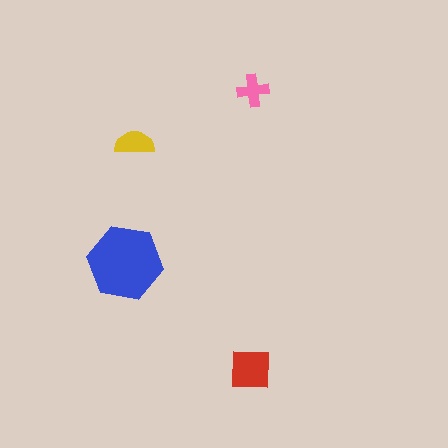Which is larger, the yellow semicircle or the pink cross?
The yellow semicircle.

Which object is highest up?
The pink cross is topmost.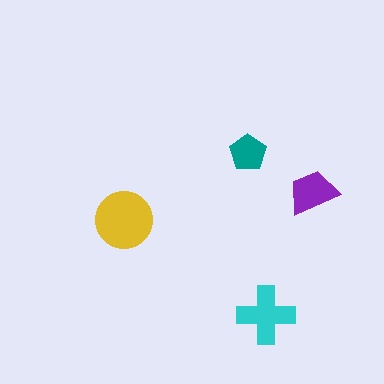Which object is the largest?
The yellow circle.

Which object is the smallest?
The teal pentagon.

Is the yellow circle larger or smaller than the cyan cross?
Larger.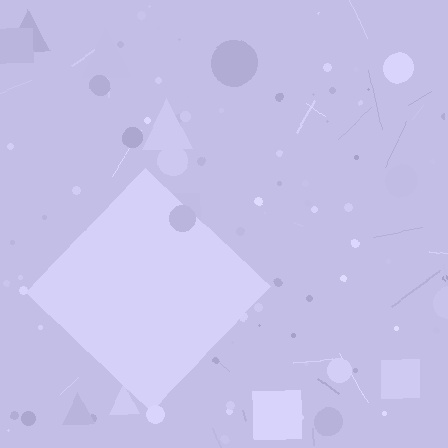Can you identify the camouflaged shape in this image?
The camouflaged shape is a diamond.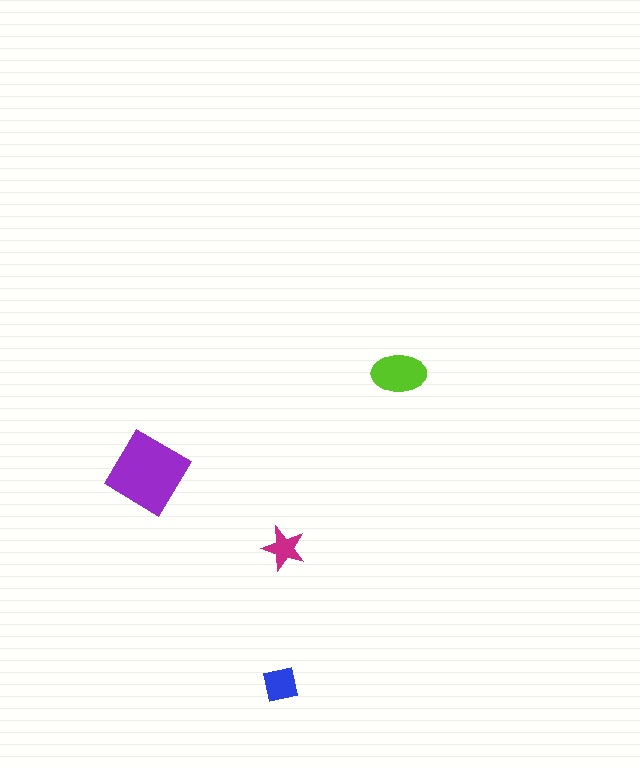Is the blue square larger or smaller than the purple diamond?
Smaller.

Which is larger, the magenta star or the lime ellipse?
The lime ellipse.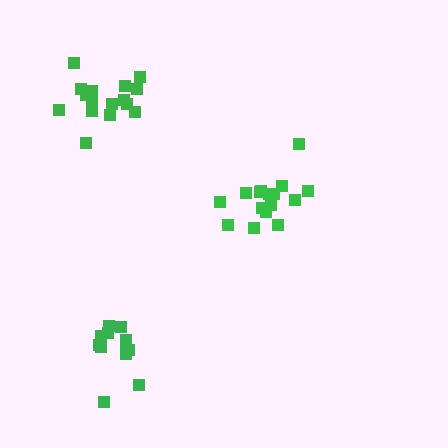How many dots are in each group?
Group 1: 16 dots, Group 2: 12 dots, Group 3: 16 dots (44 total).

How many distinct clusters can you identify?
There are 3 distinct clusters.